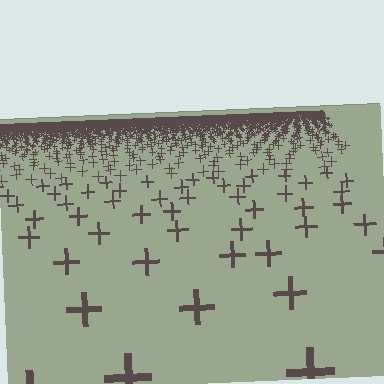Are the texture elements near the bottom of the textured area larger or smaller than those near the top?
Larger. Near the bottom, elements are closer to the viewer and appear at a bigger on-screen size.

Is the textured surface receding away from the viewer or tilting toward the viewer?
The surface is receding away from the viewer. Texture elements get smaller and denser toward the top.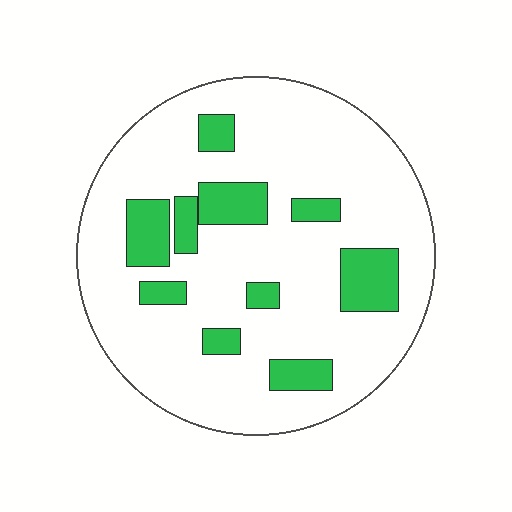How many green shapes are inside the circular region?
10.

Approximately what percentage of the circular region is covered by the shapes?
Approximately 20%.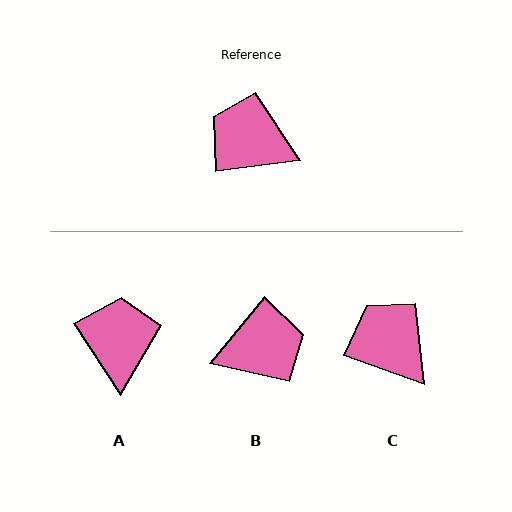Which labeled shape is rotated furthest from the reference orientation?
B, about 136 degrees away.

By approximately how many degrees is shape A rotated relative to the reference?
Approximately 64 degrees clockwise.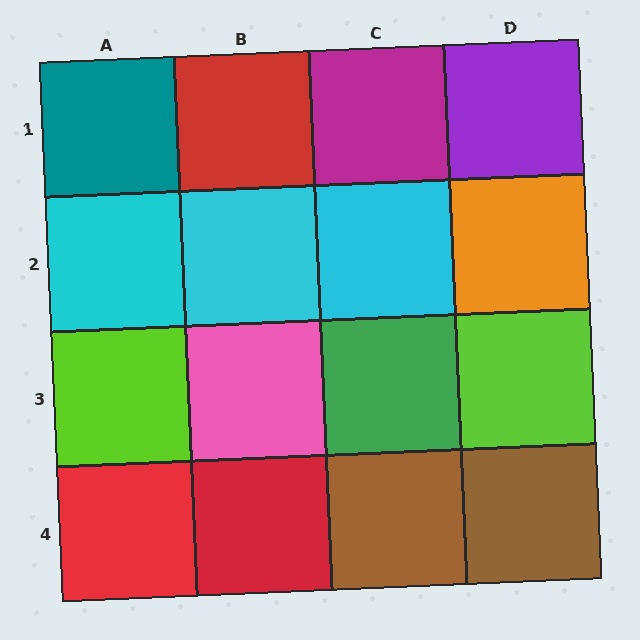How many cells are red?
3 cells are red.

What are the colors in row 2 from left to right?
Cyan, cyan, cyan, orange.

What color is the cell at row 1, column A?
Teal.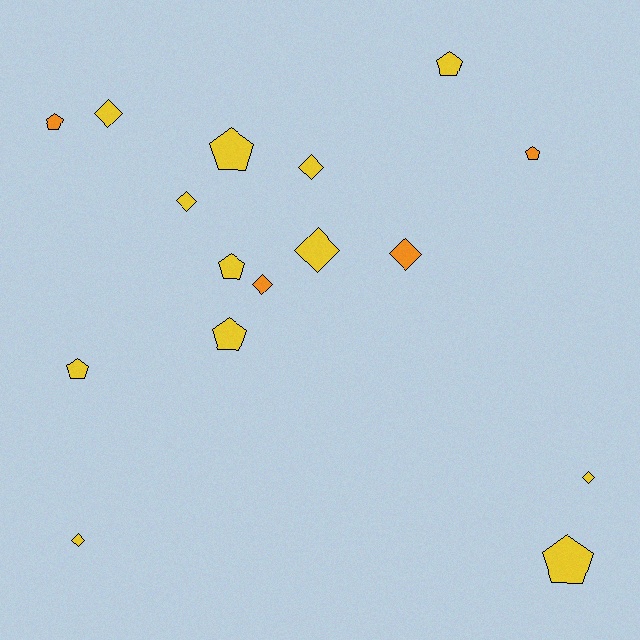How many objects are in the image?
There are 16 objects.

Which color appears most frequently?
Yellow, with 12 objects.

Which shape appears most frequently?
Pentagon, with 8 objects.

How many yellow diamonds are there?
There are 6 yellow diamonds.